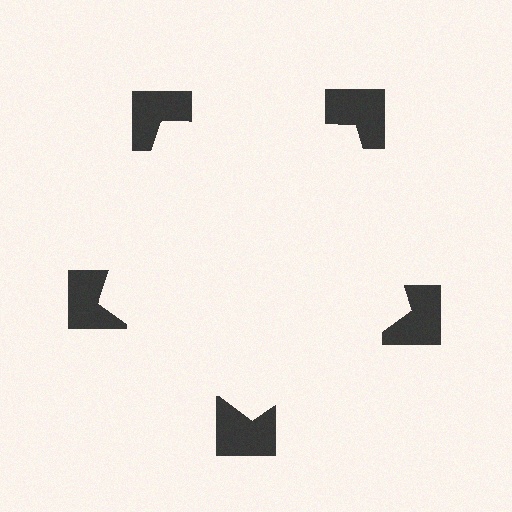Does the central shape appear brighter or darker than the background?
It typically appears slightly brighter than the background, even though no actual brightness change is drawn.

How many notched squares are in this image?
There are 5 — one at each vertex of the illusory pentagon.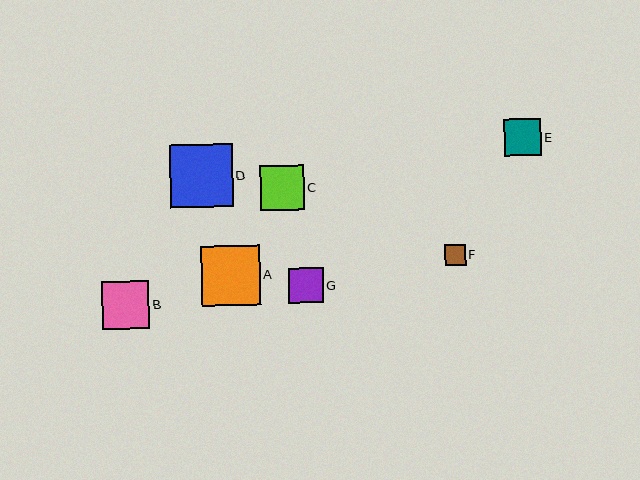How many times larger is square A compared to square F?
Square A is approximately 2.9 times the size of square F.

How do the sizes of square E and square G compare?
Square E and square G are approximately the same size.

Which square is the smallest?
Square F is the smallest with a size of approximately 20 pixels.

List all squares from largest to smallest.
From largest to smallest: D, A, B, C, E, G, F.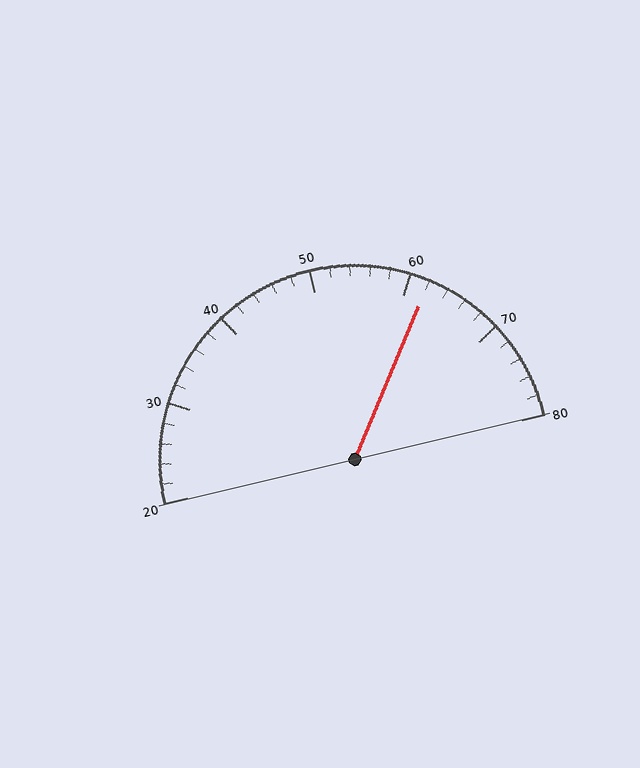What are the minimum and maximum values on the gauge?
The gauge ranges from 20 to 80.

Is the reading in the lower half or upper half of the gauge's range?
The reading is in the upper half of the range (20 to 80).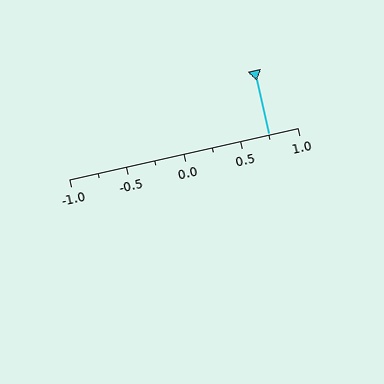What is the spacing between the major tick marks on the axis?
The major ticks are spaced 0.5 apart.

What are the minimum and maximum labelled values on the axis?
The axis runs from -1.0 to 1.0.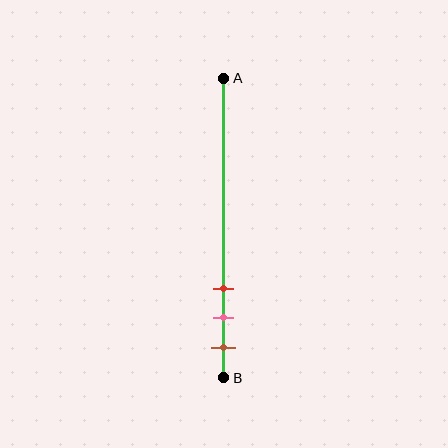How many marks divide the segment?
There are 3 marks dividing the segment.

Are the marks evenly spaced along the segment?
Yes, the marks are approximately evenly spaced.